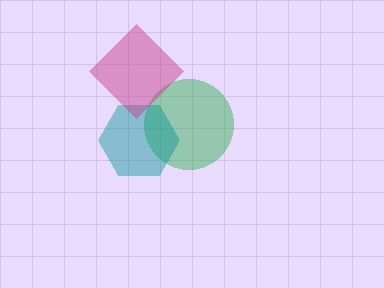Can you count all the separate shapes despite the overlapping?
Yes, there are 3 separate shapes.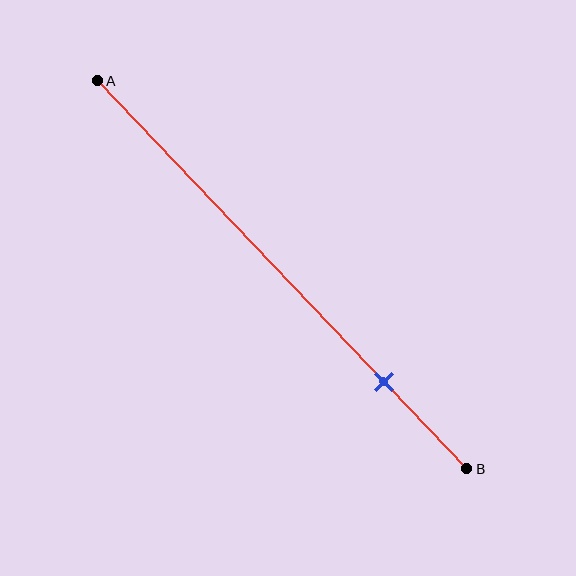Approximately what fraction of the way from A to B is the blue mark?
The blue mark is approximately 80% of the way from A to B.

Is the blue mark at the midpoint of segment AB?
No, the mark is at about 80% from A, not at the 50% midpoint.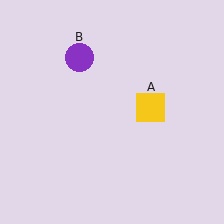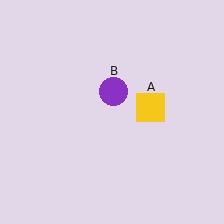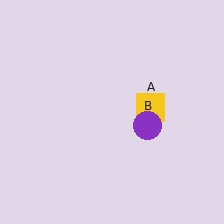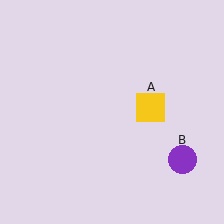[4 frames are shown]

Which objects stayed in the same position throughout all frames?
Yellow square (object A) remained stationary.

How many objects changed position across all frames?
1 object changed position: purple circle (object B).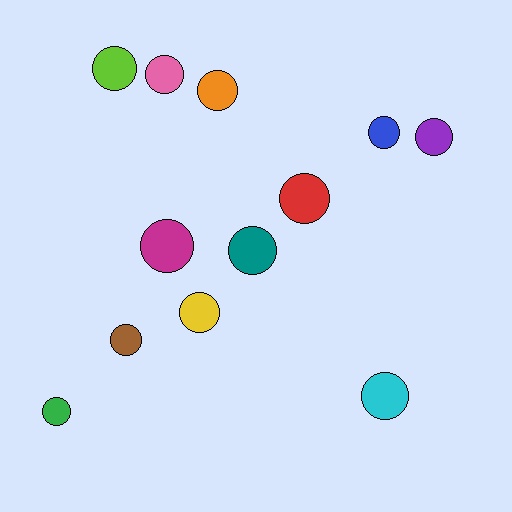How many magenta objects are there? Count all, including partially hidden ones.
There is 1 magenta object.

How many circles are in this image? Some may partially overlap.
There are 12 circles.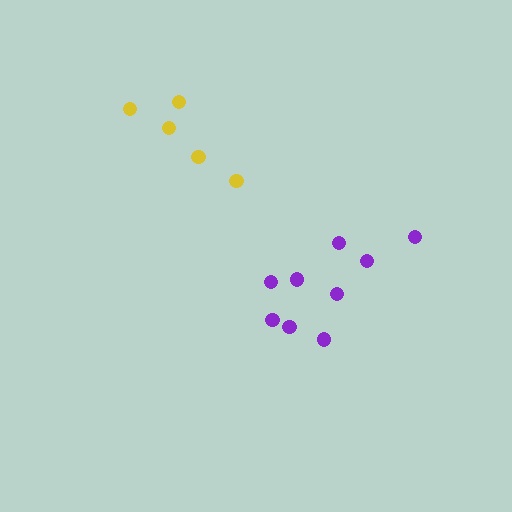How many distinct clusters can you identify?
There are 2 distinct clusters.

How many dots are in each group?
Group 1: 5 dots, Group 2: 9 dots (14 total).